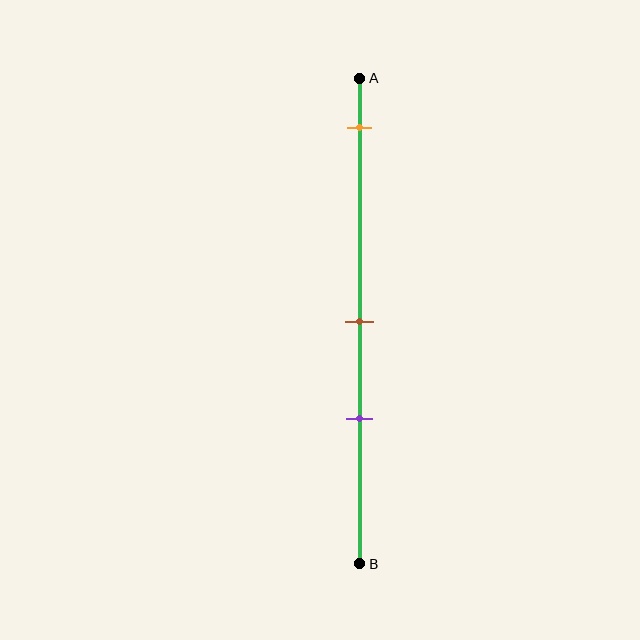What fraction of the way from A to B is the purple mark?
The purple mark is approximately 70% (0.7) of the way from A to B.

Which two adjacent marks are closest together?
The brown and purple marks are the closest adjacent pair.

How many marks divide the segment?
There are 3 marks dividing the segment.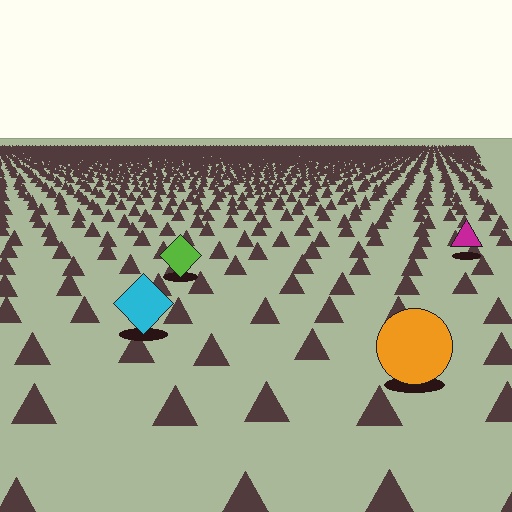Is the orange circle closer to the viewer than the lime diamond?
Yes. The orange circle is closer — you can tell from the texture gradient: the ground texture is coarser near it.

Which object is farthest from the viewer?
The magenta triangle is farthest from the viewer. It appears smaller and the ground texture around it is denser.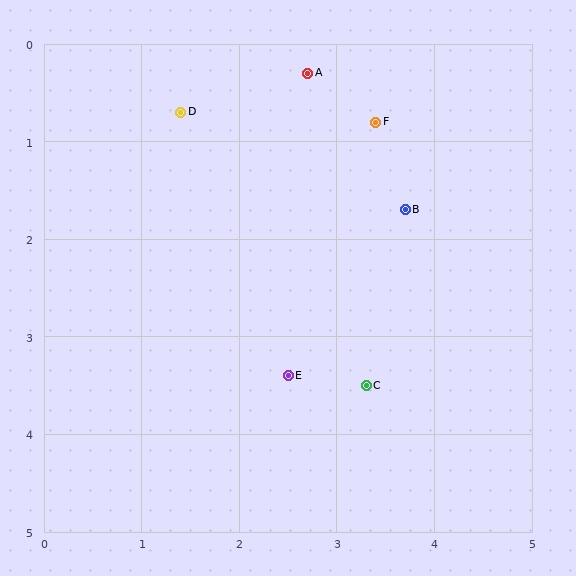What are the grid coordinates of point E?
Point E is at approximately (2.5, 3.4).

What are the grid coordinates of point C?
Point C is at approximately (3.3, 3.5).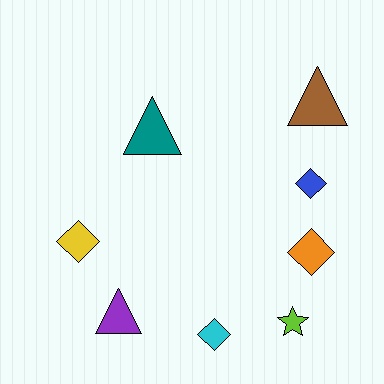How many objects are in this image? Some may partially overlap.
There are 8 objects.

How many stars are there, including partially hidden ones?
There is 1 star.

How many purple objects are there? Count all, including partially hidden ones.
There is 1 purple object.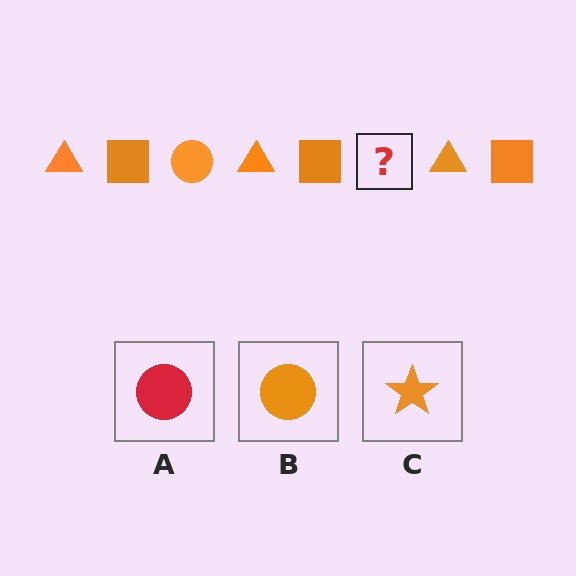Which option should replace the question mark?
Option B.